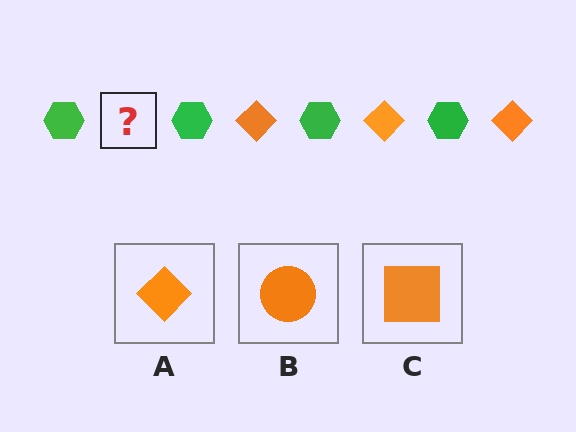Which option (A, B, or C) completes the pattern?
A.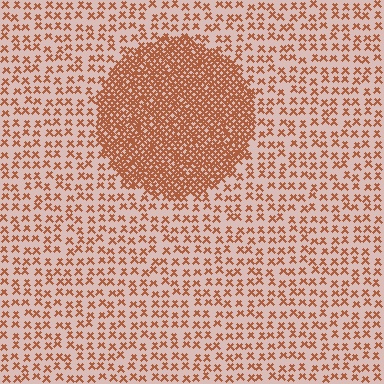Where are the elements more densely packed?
The elements are more densely packed inside the circle boundary.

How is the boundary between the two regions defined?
The boundary is defined by a change in element density (approximately 3.1x ratio). All elements are the same color, size, and shape.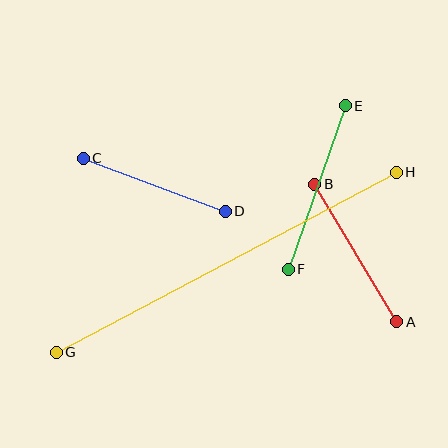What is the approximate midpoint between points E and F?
The midpoint is at approximately (317, 188) pixels.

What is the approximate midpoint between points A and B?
The midpoint is at approximately (356, 253) pixels.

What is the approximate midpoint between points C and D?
The midpoint is at approximately (154, 185) pixels.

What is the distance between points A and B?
The distance is approximately 160 pixels.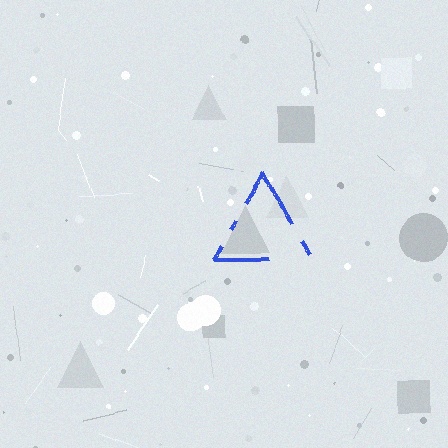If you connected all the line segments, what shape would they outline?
They would outline a triangle.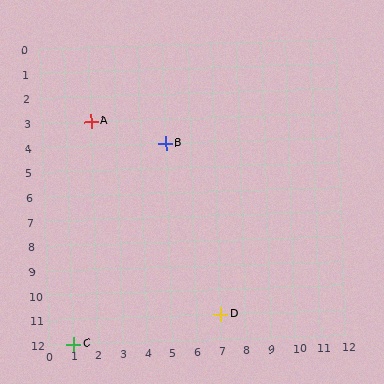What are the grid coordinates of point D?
Point D is at grid coordinates (7, 11).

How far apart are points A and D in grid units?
Points A and D are 5 columns and 8 rows apart (about 9.4 grid units diagonally).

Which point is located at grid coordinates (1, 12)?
Point C is at (1, 12).